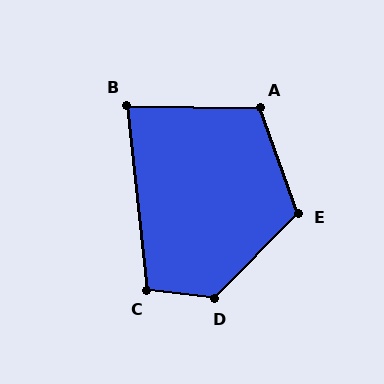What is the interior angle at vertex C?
Approximately 103 degrees (obtuse).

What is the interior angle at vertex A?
Approximately 111 degrees (obtuse).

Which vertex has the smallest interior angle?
B, at approximately 83 degrees.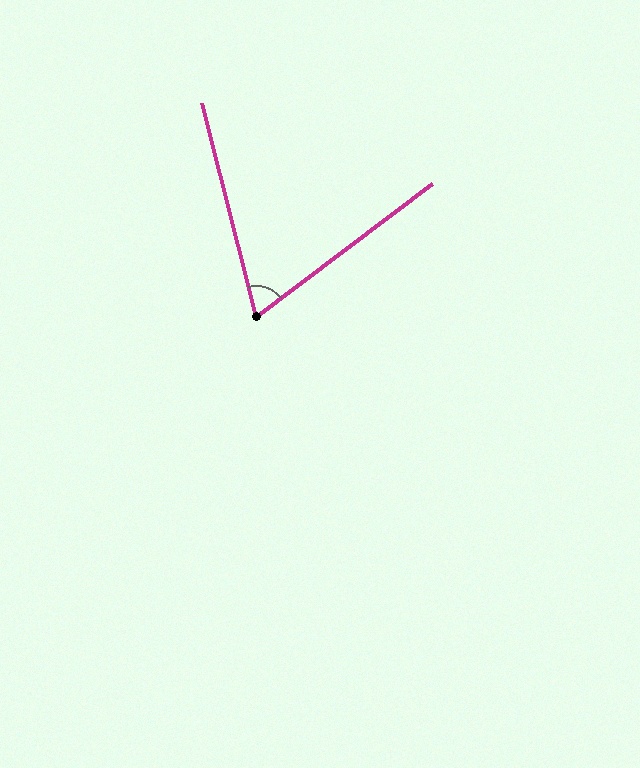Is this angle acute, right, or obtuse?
It is acute.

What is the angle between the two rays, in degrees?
Approximately 67 degrees.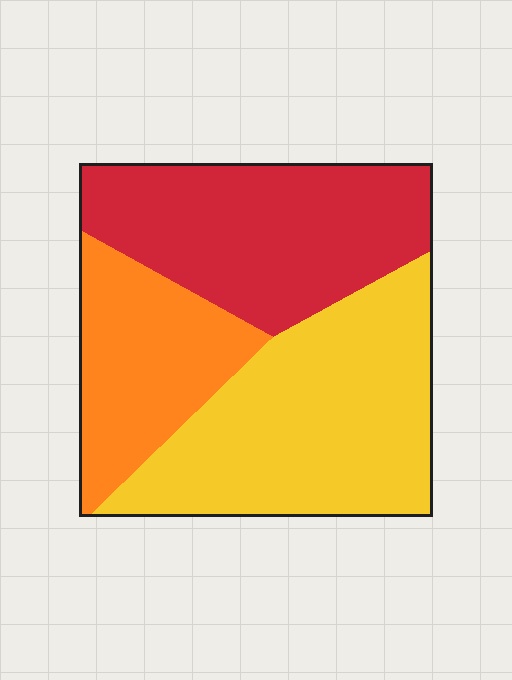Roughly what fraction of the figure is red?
Red takes up about one third (1/3) of the figure.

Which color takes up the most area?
Yellow, at roughly 40%.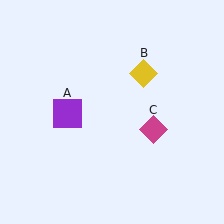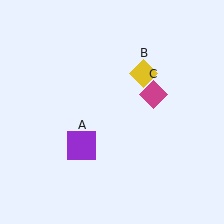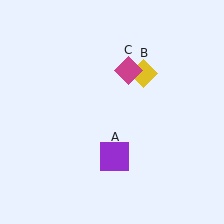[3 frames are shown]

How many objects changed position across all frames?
2 objects changed position: purple square (object A), magenta diamond (object C).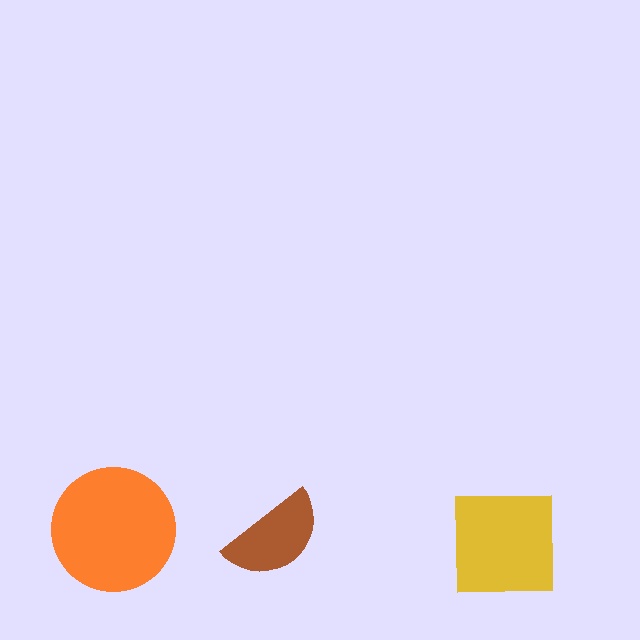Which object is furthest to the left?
The orange circle is leftmost.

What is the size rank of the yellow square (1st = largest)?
2nd.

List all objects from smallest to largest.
The brown semicircle, the yellow square, the orange circle.